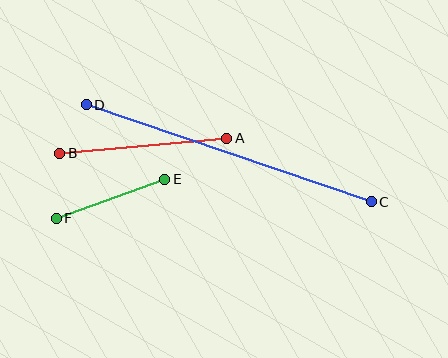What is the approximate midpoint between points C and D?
The midpoint is at approximately (229, 153) pixels.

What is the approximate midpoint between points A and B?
The midpoint is at approximately (143, 146) pixels.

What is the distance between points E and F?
The distance is approximately 115 pixels.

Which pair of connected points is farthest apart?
Points C and D are farthest apart.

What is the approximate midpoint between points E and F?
The midpoint is at approximately (111, 199) pixels.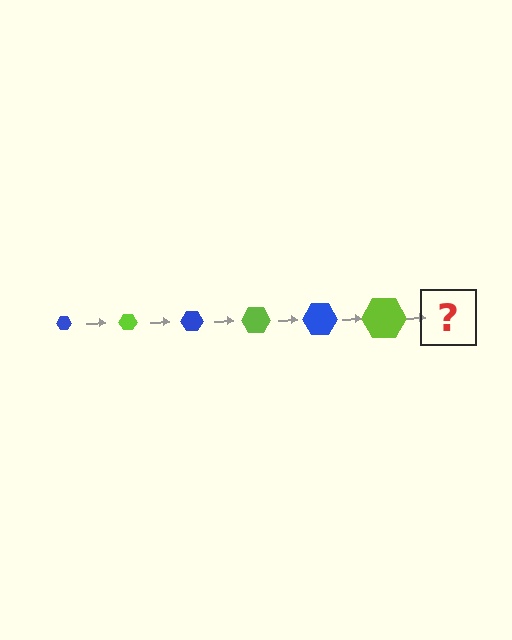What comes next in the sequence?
The next element should be a blue hexagon, larger than the previous one.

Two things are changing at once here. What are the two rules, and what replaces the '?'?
The two rules are that the hexagon grows larger each step and the color cycles through blue and lime. The '?' should be a blue hexagon, larger than the previous one.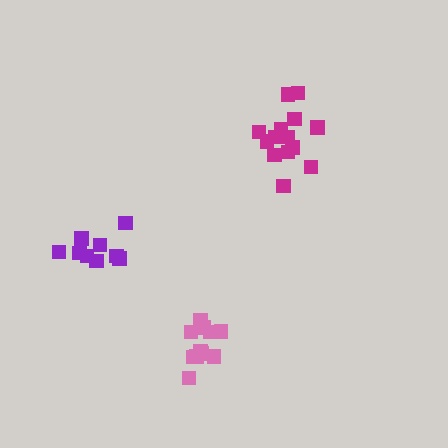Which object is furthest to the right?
The magenta cluster is rightmost.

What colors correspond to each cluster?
The clusters are colored: purple, pink, magenta.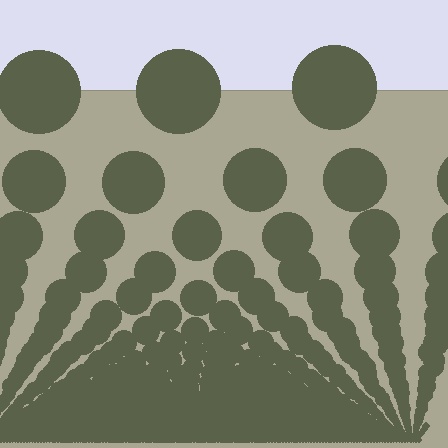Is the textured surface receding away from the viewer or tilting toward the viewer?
The surface appears to tilt toward the viewer. Texture elements get larger and sparser toward the top.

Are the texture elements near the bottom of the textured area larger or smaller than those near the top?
Smaller. The gradient is inverted — elements near the bottom are smaller and denser.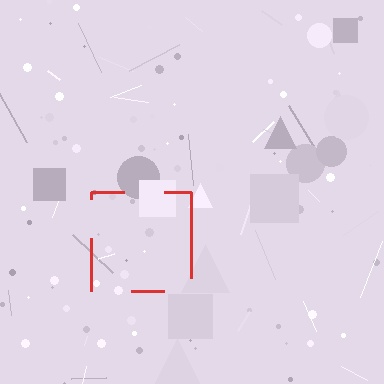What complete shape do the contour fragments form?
The contour fragments form a square.